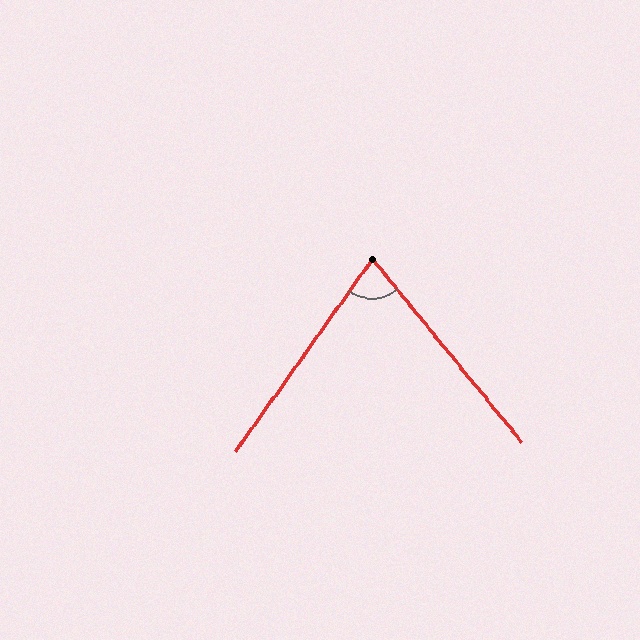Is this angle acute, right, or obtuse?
It is acute.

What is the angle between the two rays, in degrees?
Approximately 75 degrees.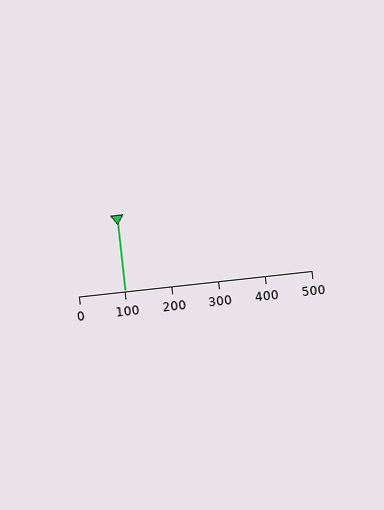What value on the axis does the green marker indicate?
The marker indicates approximately 100.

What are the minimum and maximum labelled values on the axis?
The axis runs from 0 to 500.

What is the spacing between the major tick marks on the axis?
The major ticks are spaced 100 apart.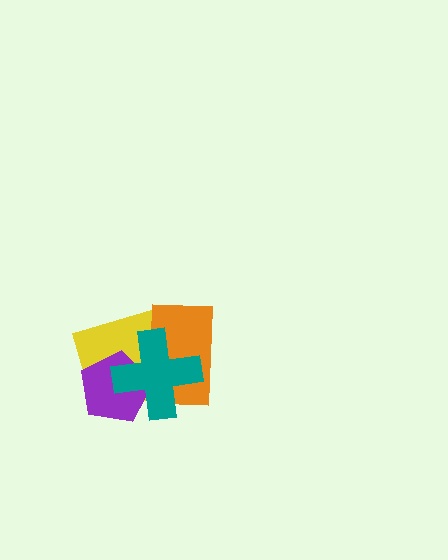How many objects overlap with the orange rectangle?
3 objects overlap with the orange rectangle.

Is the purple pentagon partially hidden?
Yes, it is partially covered by another shape.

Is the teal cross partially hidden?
No, no other shape covers it.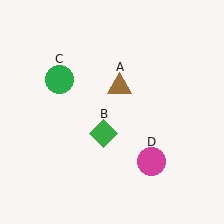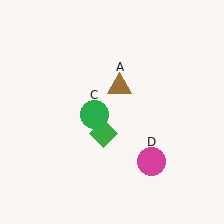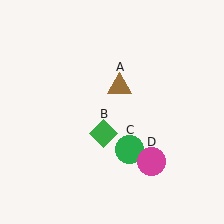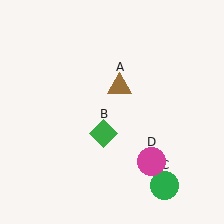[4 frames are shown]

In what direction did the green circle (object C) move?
The green circle (object C) moved down and to the right.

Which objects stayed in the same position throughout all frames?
Brown triangle (object A) and green diamond (object B) and magenta circle (object D) remained stationary.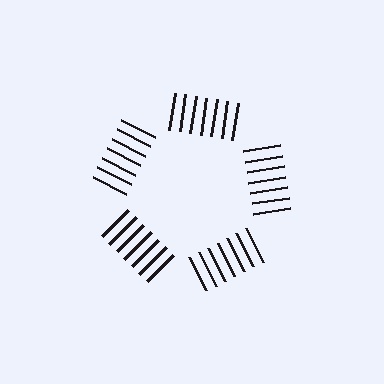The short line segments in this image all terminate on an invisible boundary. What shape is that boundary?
An illusory pentagon — the line segments terminate on its edges but no continuous stroke is drawn.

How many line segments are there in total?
35 — 7 along each of the 5 edges.